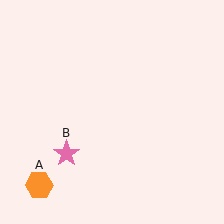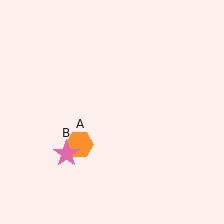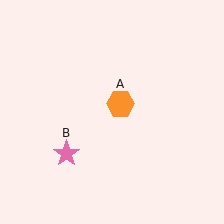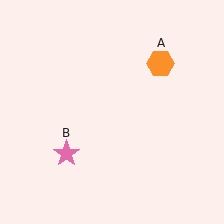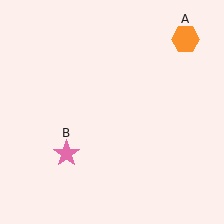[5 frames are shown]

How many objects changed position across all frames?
1 object changed position: orange hexagon (object A).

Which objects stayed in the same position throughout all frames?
Pink star (object B) remained stationary.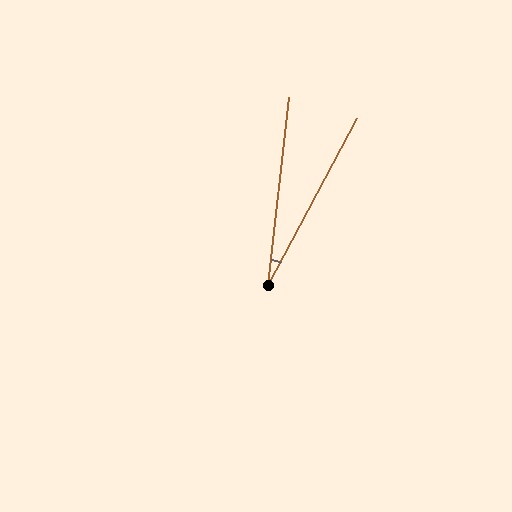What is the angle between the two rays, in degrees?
Approximately 21 degrees.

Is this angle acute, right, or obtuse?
It is acute.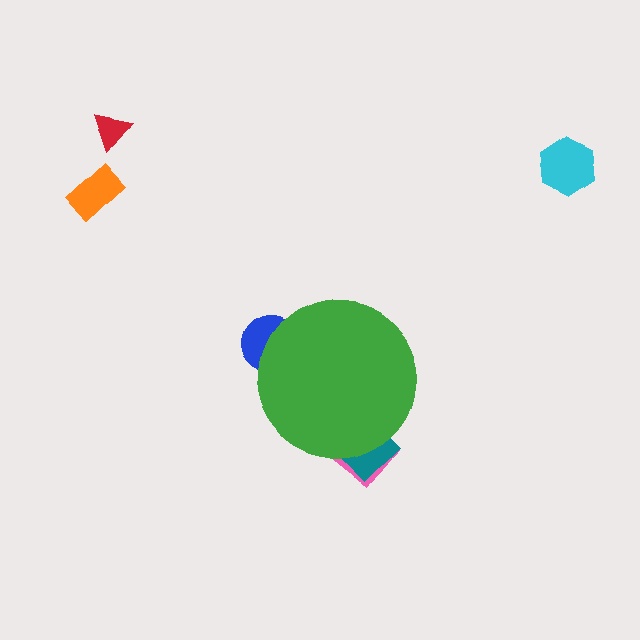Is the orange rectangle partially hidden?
No, the orange rectangle is fully visible.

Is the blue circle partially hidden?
Yes, the blue circle is partially hidden behind the green circle.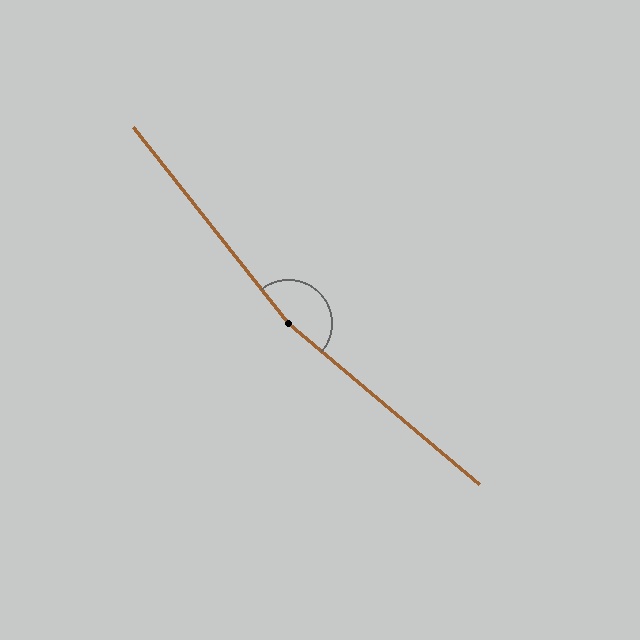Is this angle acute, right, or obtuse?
It is obtuse.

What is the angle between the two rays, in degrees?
Approximately 168 degrees.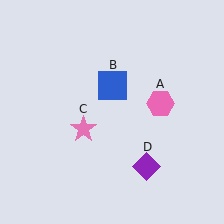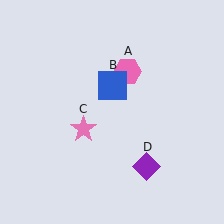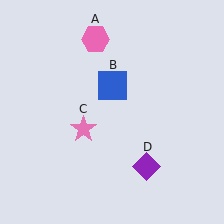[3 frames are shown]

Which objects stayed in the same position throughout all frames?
Blue square (object B) and pink star (object C) and purple diamond (object D) remained stationary.